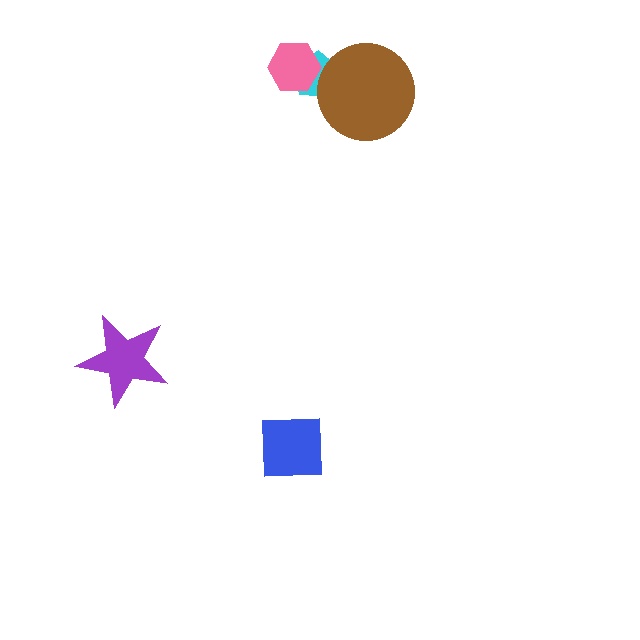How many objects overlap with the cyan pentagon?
2 objects overlap with the cyan pentagon.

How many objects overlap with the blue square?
0 objects overlap with the blue square.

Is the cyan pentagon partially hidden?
Yes, it is partially covered by another shape.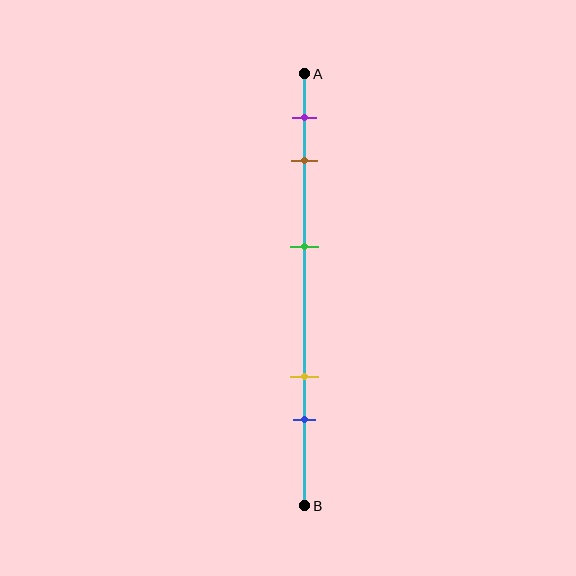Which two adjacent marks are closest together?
The purple and brown marks are the closest adjacent pair.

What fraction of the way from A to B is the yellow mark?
The yellow mark is approximately 70% (0.7) of the way from A to B.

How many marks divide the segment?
There are 5 marks dividing the segment.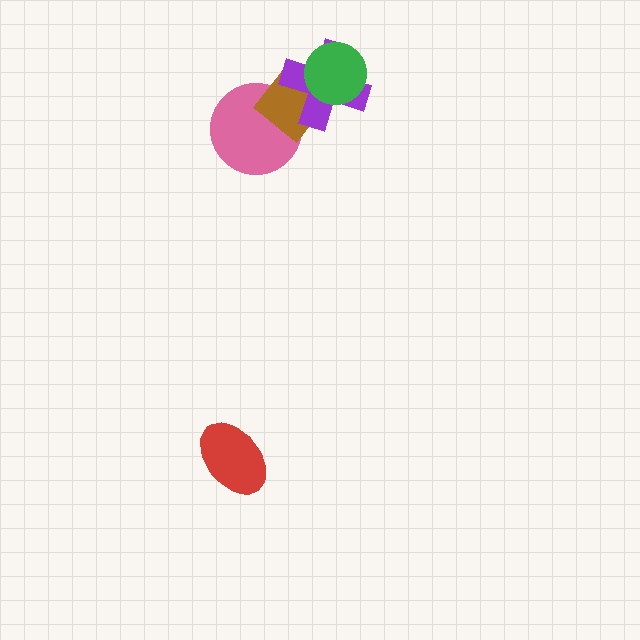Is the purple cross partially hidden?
Yes, it is partially covered by another shape.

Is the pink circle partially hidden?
Yes, it is partially covered by another shape.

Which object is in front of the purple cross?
The green circle is in front of the purple cross.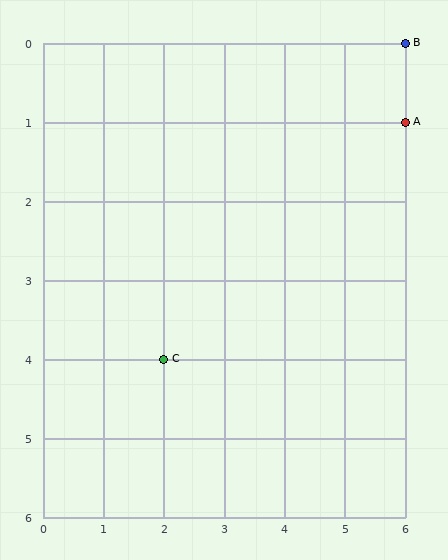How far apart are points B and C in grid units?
Points B and C are 4 columns and 4 rows apart (about 5.7 grid units diagonally).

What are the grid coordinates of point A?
Point A is at grid coordinates (6, 1).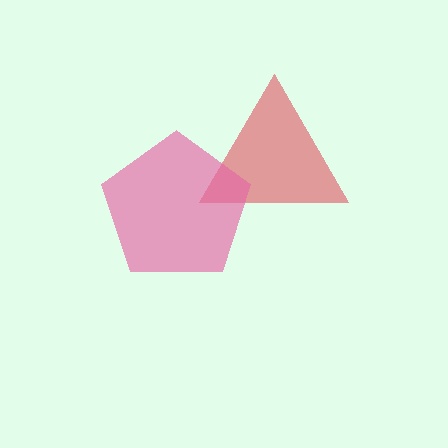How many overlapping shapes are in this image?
There are 2 overlapping shapes in the image.